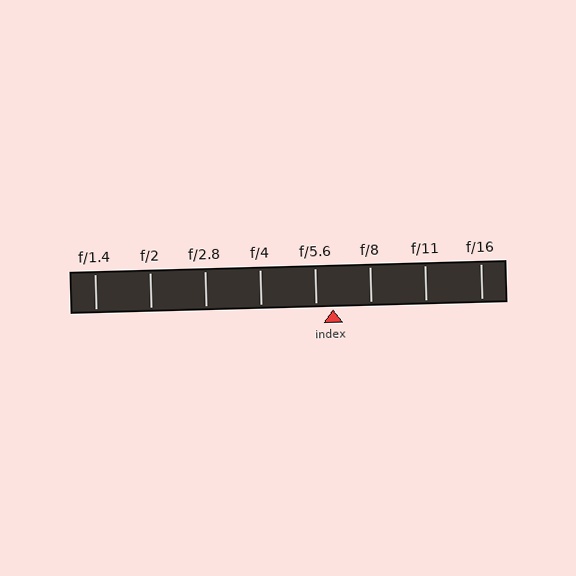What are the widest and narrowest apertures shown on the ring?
The widest aperture shown is f/1.4 and the narrowest is f/16.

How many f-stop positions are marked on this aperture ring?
There are 8 f-stop positions marked.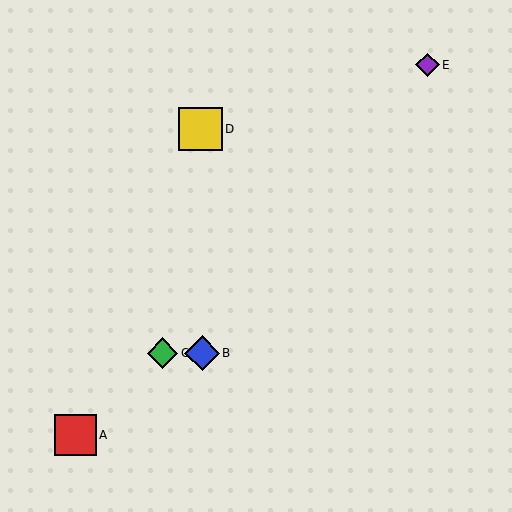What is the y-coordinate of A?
Object A is at y≈435.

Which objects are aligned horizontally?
Objects B, C are aligned horizontally.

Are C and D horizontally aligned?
No, C is at y≈353 and D is at y≈129.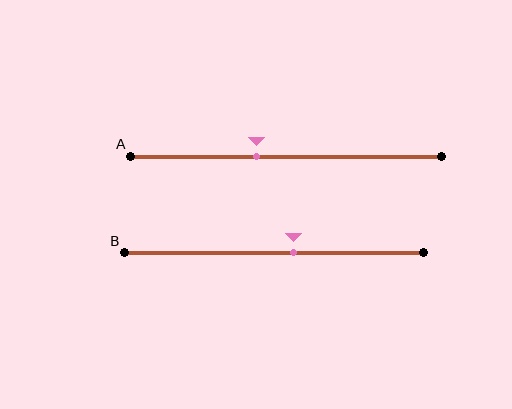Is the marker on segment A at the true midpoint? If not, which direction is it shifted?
No, the marker on segment A is shifted to the left by about 9% of the segment length.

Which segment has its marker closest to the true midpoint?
Segment B has its marker closest to the true midpoint.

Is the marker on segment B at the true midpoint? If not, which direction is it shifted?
No, the marker on segment B is shifted to the right by about 6% of the segment length.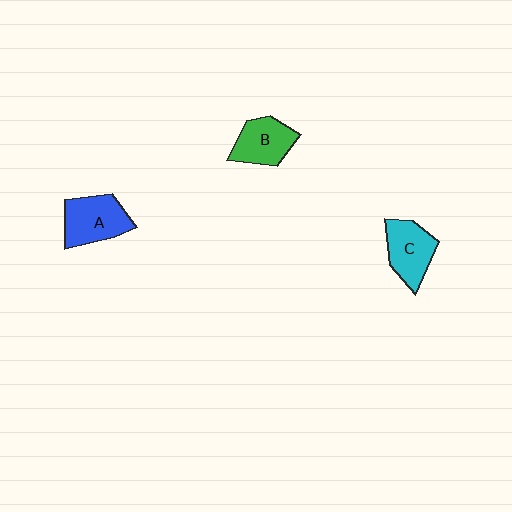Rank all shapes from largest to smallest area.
From largest to smallest: A (blue), C (cyan), B (green).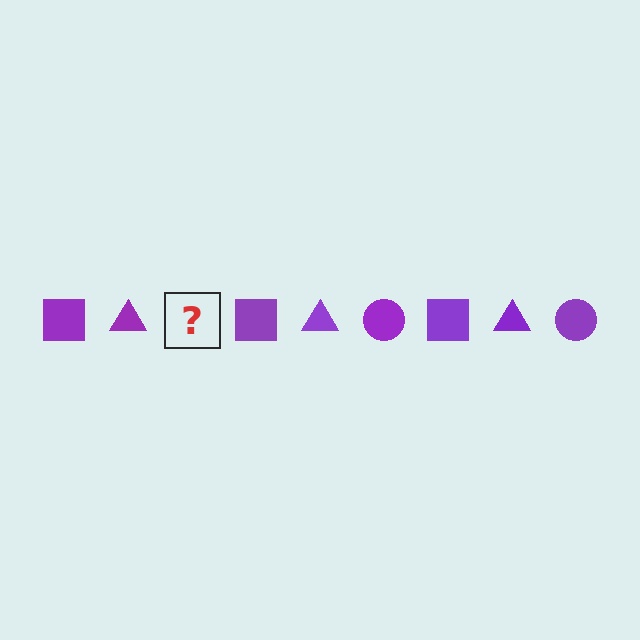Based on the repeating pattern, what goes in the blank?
The blank should be a purple circle.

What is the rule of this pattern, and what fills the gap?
The rule is that the pattern cycles through square, triangle, circle shapes in purple. The gap should be filled with a purple circle.